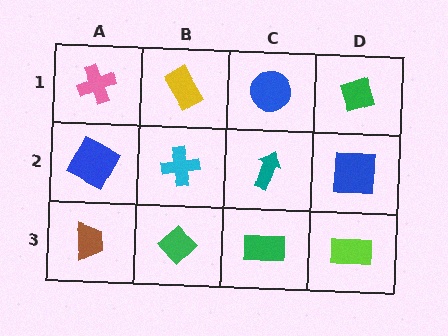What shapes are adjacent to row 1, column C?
A teal arrow (row 2, column C), a yellow rectangle (row 1, column B), a green diamond (row 1, column D).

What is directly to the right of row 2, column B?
A teal arrow.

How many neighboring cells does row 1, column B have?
3.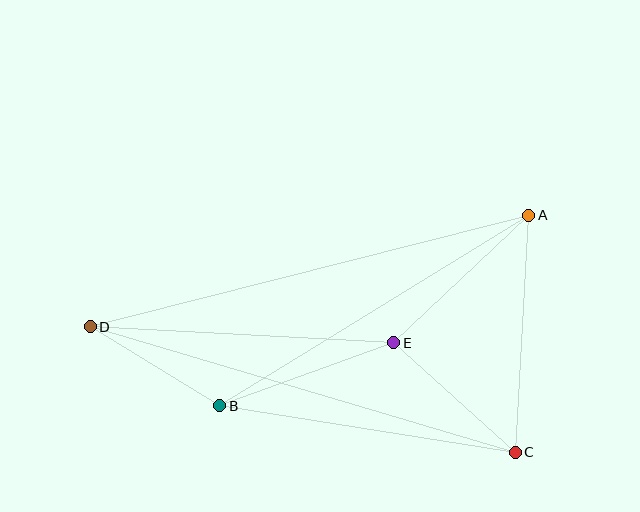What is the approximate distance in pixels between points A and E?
The distance between A and E is approximately 185 pixels.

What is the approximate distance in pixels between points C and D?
The distance between C and D is approximately 443 pixels.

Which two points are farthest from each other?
Points A and D are farthest from each other.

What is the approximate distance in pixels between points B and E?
The distance between B and E is approximately 185 pixels.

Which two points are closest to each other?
Points B and D are closest to each other.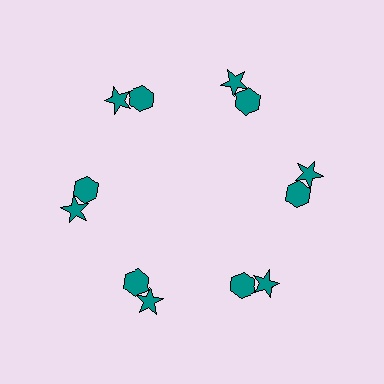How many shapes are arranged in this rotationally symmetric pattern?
There are 12 shapes, arranged in 6 groups of 2.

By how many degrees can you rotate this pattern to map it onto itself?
The pattern maps onto itself every 60 degrees of rotation.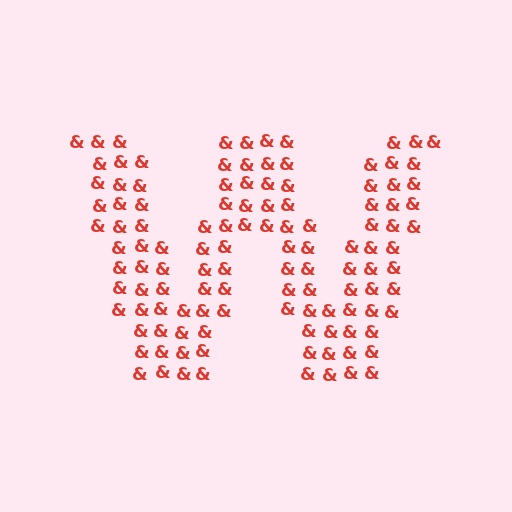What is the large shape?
The large shape is the letter W.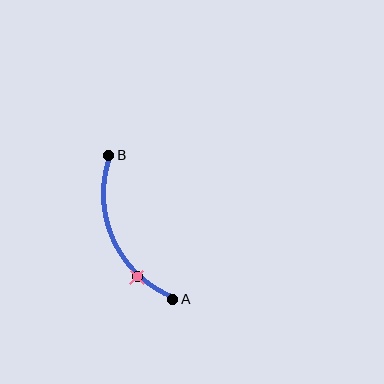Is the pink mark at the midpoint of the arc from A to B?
No. The pink mark lies on the arc but is closer to endpoint A. The arc midpoint would be at the point on the curve equidistant along the arc from both A and B.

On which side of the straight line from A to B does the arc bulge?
The arc bulges to the left of the straight line connecting A and B.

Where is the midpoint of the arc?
The arc midpoint is the point on the curve farthest from the straight line joining A and B. It sits to the left of that line.